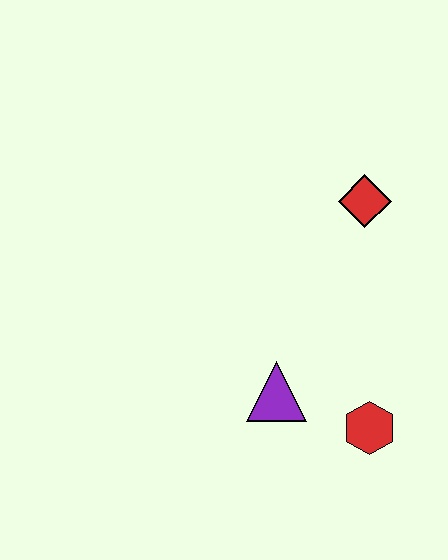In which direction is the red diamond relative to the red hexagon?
The red diamond is above the red hexagon.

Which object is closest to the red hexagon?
The purple triangle is closest to the red hexagon.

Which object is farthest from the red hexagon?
The red diamond is farthest from the red hexagon.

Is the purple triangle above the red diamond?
No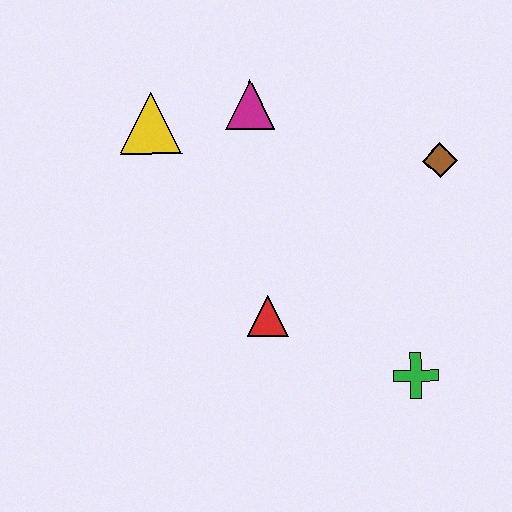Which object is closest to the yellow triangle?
The magenta triangle is closest to the yellow triangle.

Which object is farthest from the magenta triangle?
The green cross is farthest from the magenta triangle.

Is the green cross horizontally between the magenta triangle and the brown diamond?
Yes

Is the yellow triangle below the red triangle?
No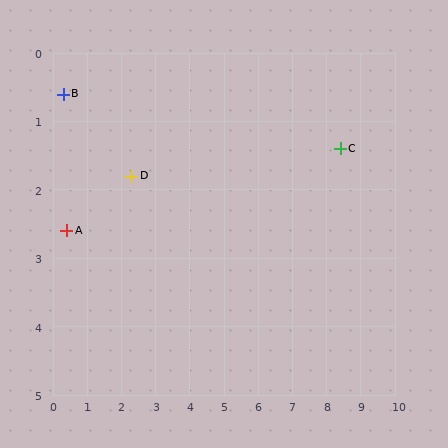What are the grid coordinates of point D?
Point D is at approximately (2.3, 1.8).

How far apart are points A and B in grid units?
Points A and B are about 2.0 grid units apart.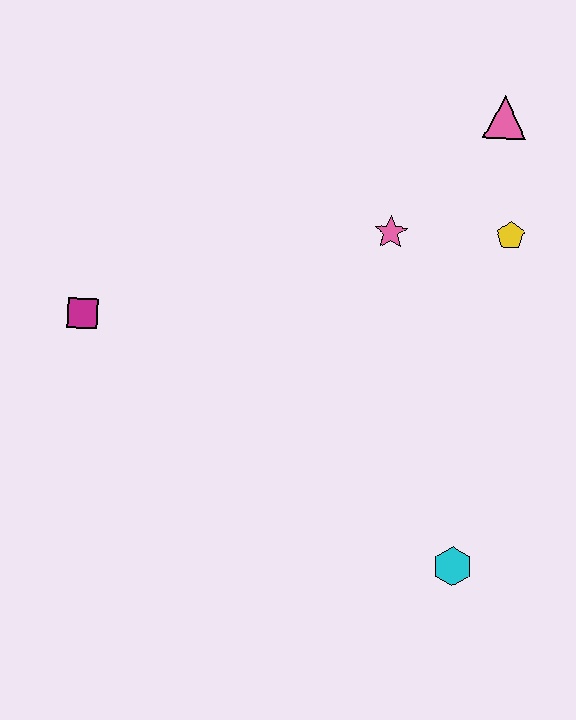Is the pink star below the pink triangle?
Yes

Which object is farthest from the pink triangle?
The magenta square is farthest from the pink triangle.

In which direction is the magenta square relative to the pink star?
The magenta square is to the left of the pink star.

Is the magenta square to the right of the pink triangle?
No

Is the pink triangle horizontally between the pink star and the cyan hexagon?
No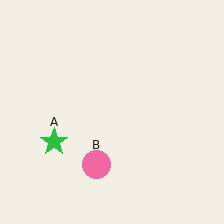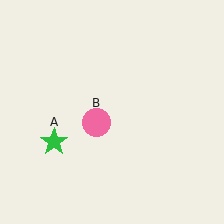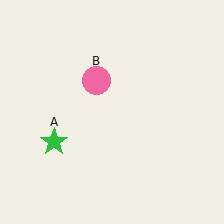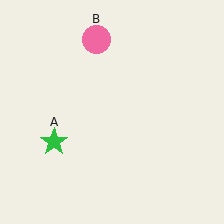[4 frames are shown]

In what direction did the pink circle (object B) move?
The pink circle (object B) moved up.